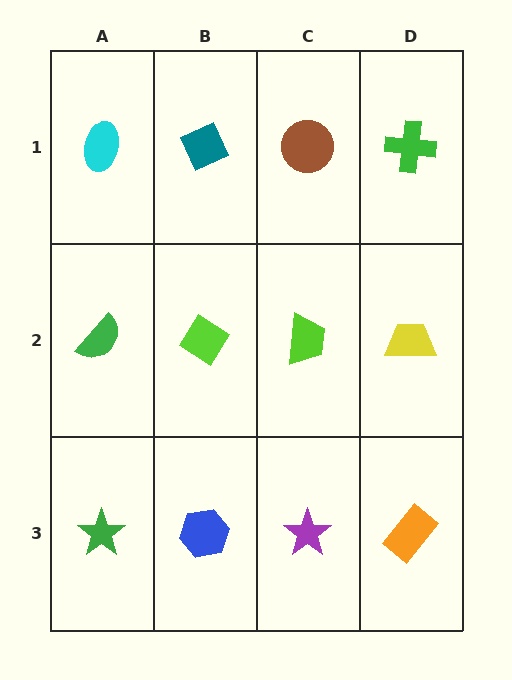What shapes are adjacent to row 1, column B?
A lime diamond (row 2, column B), a cyan ellipse (row 1, column A), a brown circle (row 1, column C).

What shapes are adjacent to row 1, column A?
A green semicircle (row 2, column A), a teal diamond (row 1, column B).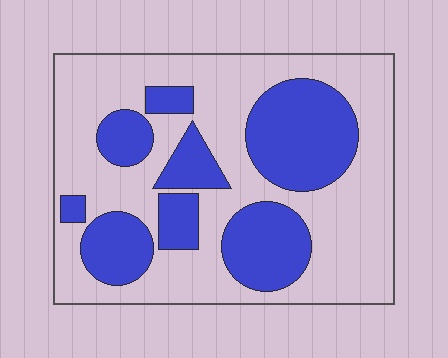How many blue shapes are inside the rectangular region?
8.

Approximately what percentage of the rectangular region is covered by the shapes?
Approximately 35%.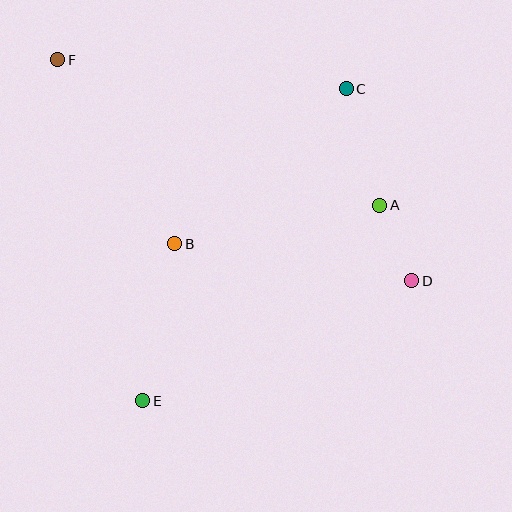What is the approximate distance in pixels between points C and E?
The distance between C and E is approximately 373 pixels.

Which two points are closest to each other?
Points A and D are closest to each other.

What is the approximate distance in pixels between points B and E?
The distance between B and E is approximately 161 pixels.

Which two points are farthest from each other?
Points D and F are farthest from each other.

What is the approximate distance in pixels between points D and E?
The distance between D and E is approximately 295 pixels.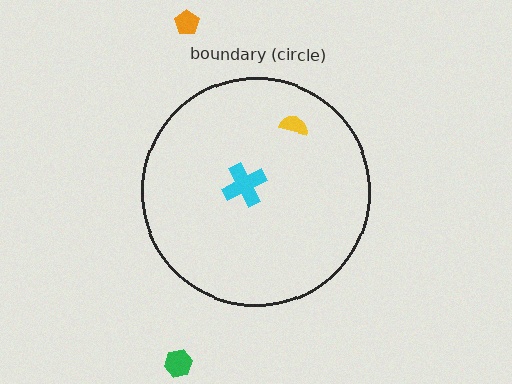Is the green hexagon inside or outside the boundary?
Outside.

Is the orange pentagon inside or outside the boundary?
Outside.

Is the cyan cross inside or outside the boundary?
Inside.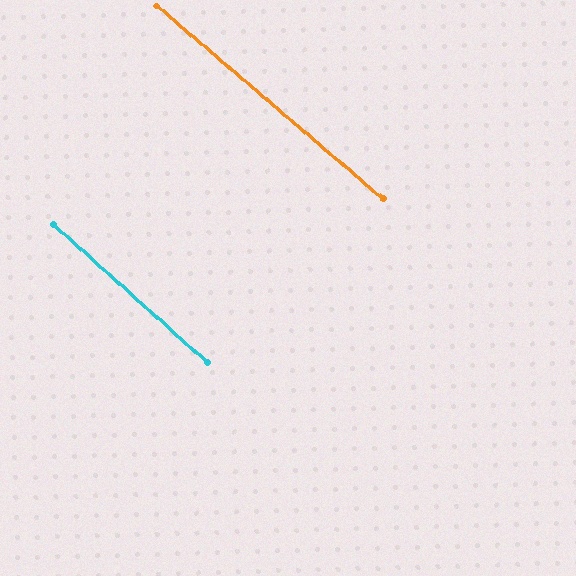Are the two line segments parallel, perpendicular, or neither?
Parallel — their directions differ by only 1.4°.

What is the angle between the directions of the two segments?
Approximately 1 degree.